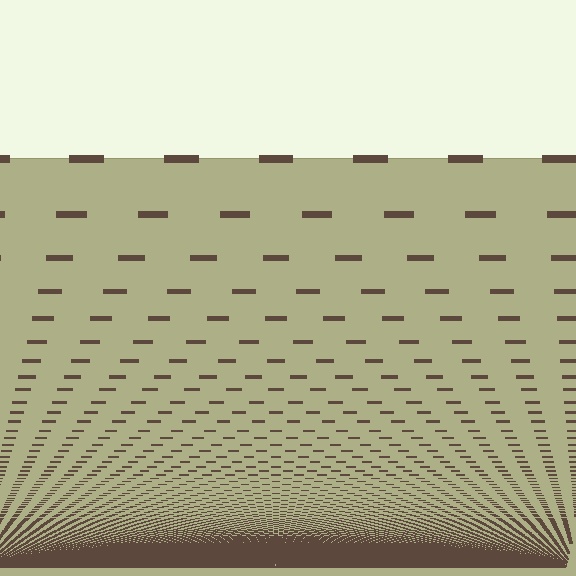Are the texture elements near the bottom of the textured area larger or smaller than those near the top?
Smaller. The gradient is inverted — elements near the bottom are smaller and denser.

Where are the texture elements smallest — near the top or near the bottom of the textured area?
Near the bottom.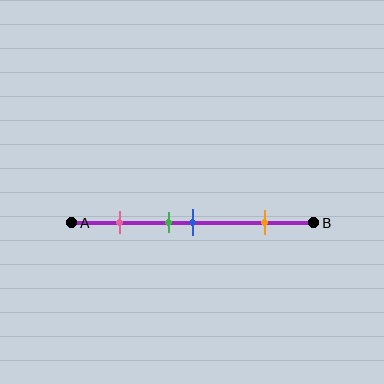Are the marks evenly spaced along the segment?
No, the marks are not evenly spaced.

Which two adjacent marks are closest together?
The green and blue marks are the closest adjacent pair.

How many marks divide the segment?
There are 4 marks dividing the segment.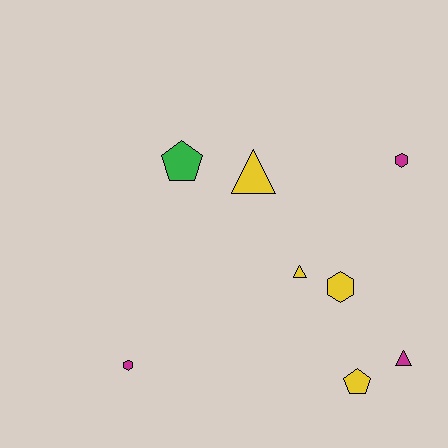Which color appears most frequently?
Yellow, with 4 objects.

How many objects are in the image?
There are 8 objects.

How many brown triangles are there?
There are no brown triangles.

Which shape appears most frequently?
Hexagon, with 3 objects.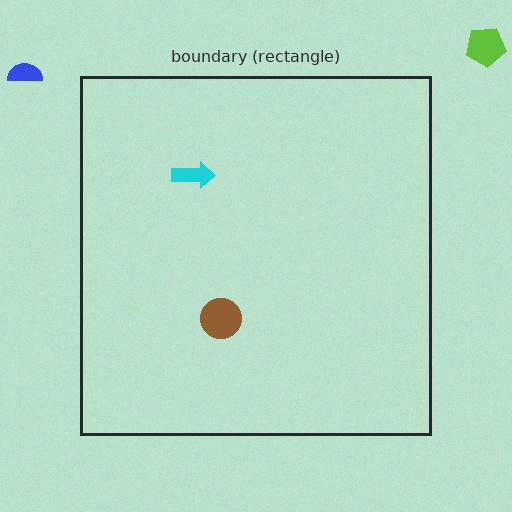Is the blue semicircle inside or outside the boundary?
Outside.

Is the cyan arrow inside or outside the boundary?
Inside.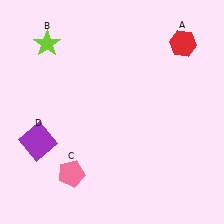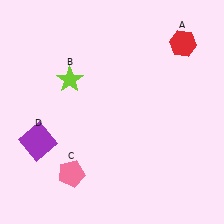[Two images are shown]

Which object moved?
The lime star (B) moved down.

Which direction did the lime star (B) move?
The lime star (B) moved down.